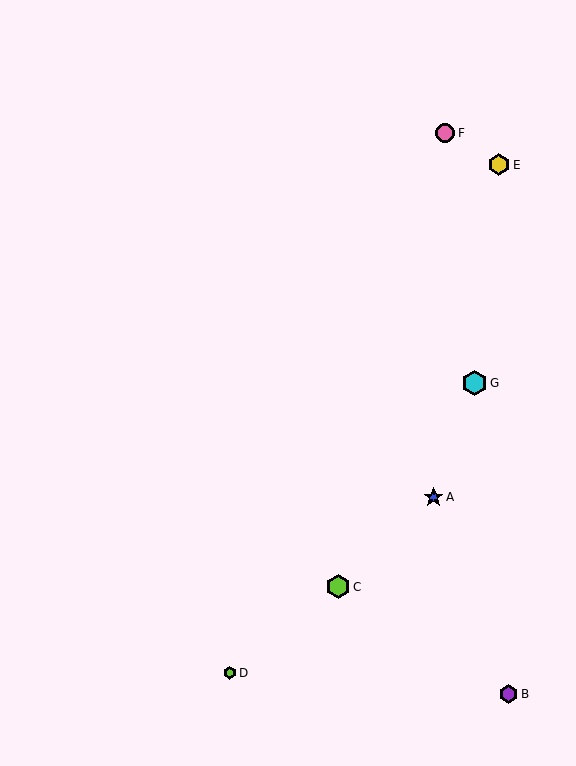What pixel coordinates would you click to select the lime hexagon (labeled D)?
Click at (230, 673) to select the lime hexagon D.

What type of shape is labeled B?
Shape B is a purple hexagon.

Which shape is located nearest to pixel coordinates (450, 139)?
The pink circle (labeled F) at (445, 133) is nearest to that location.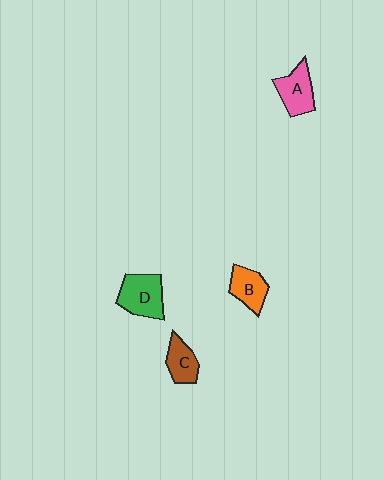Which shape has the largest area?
Shape D (green).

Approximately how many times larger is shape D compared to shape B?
Approximately 1.4 times.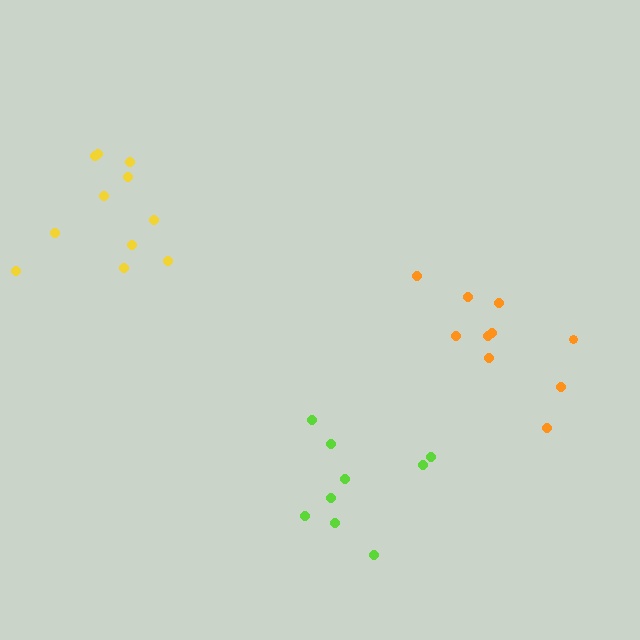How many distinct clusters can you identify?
There are 3 distinct clusters.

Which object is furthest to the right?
The orange cluster is rightmost.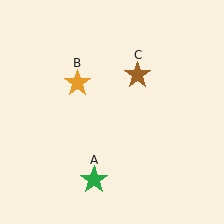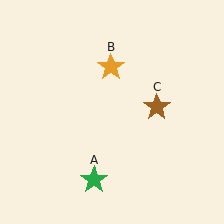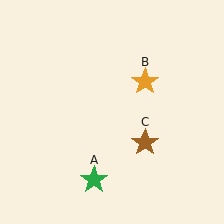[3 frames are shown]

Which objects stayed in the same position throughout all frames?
Green star (object A) remained stationary.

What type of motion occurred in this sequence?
The orange star (object B), brown star (object C) rotated clockwise around the center of the scene.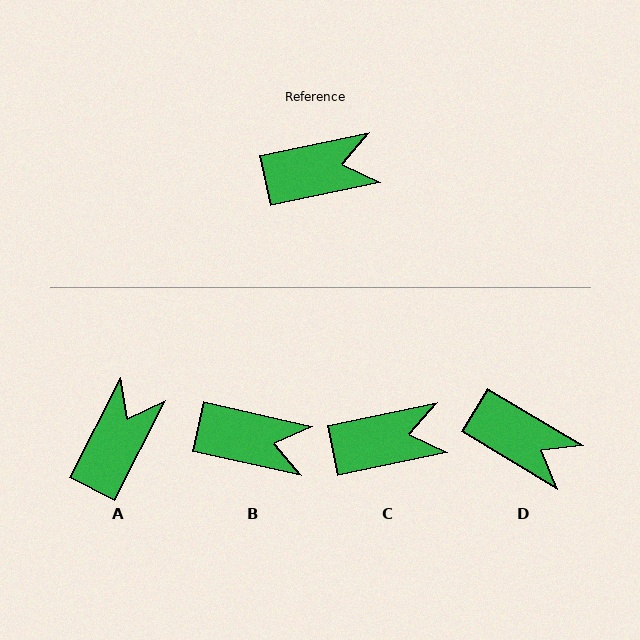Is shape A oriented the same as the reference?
No, it is off by about 51 degrees.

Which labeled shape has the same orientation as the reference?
C.